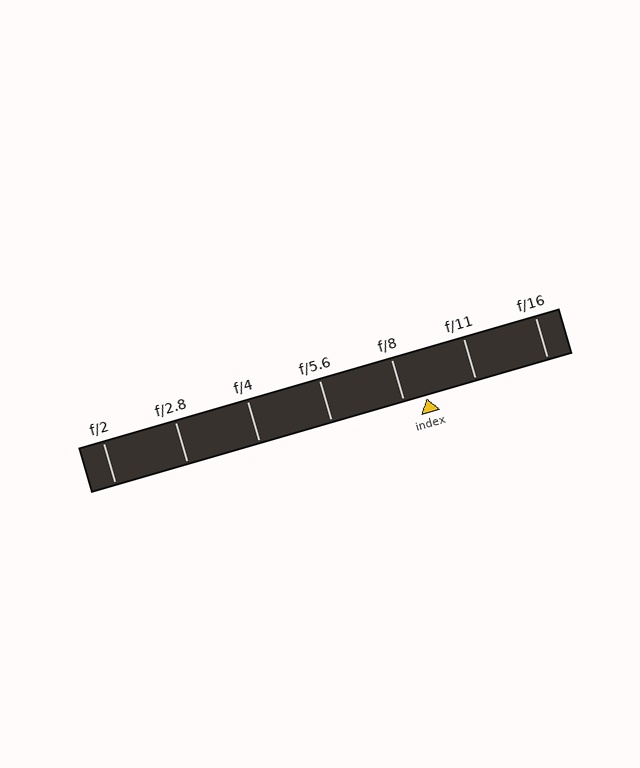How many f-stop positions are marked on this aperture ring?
There are 7 f-stop positions marked.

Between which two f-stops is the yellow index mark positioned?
The index mark is between f/8 and f/11.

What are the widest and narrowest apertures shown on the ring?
The widest aperture shown is f/2 and the narrowest is f/16.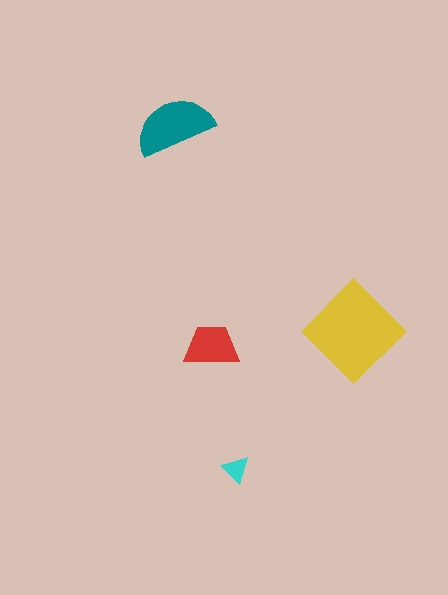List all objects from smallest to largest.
The cyan triangle, the red trapezoid, the teal semicircle, the yellow diamond.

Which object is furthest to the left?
The teal semicircle is leftmost.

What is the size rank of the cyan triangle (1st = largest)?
4th.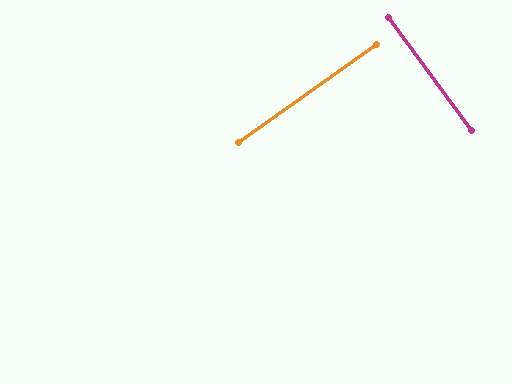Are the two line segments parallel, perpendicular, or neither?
Perpendicular — they meet at approximately 89°.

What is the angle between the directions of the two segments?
Approximately 89 degrees.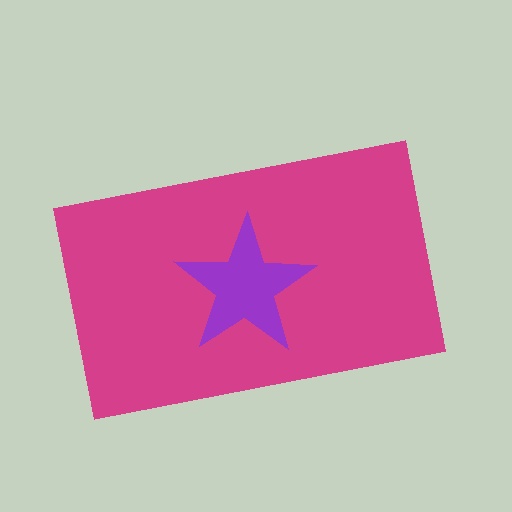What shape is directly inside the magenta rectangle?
The purple star.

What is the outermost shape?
The magenta rectangle.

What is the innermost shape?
The purple star.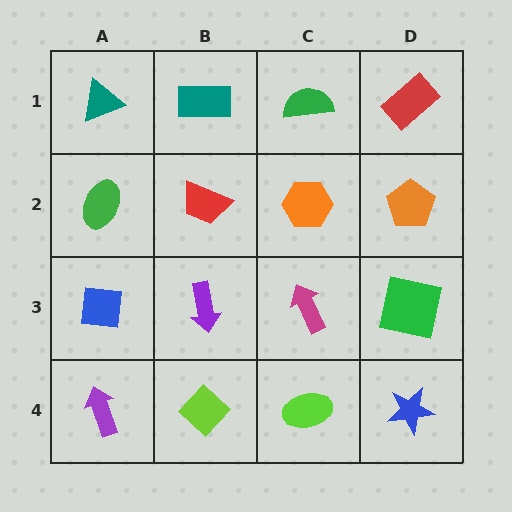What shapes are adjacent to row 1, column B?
A red trapezoid (row 2, column B), a teal triangle (row 1, column A), a green semicircle (row 1, column C).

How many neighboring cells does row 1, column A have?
2.